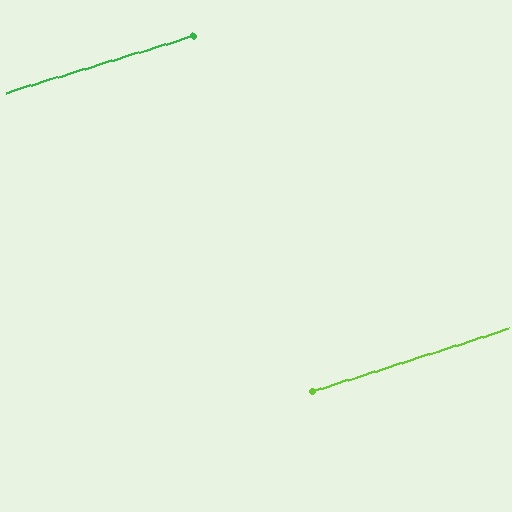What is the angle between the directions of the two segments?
Approximately 1 degree.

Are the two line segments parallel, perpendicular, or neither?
Parallel — their directions differ by only 1.0°.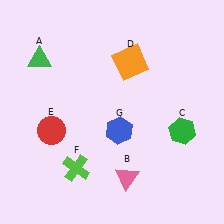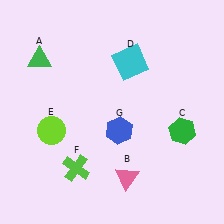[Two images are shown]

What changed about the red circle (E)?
In Image 1, E is red. In Image 2, it changed to lime.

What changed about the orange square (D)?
In Image 1, D is orange. In Image 2, it changed to cyan.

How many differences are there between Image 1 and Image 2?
There are 2 differences between the two images.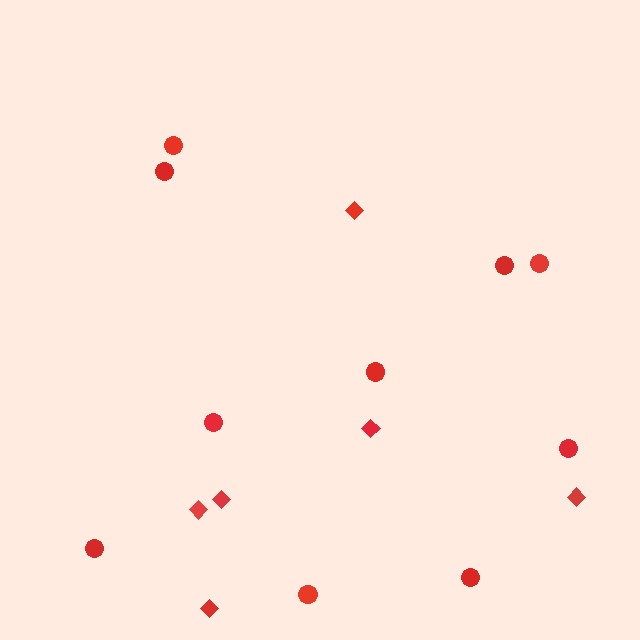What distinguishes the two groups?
There are 2 groups: one group of circles (10) and one group of diamonds (6).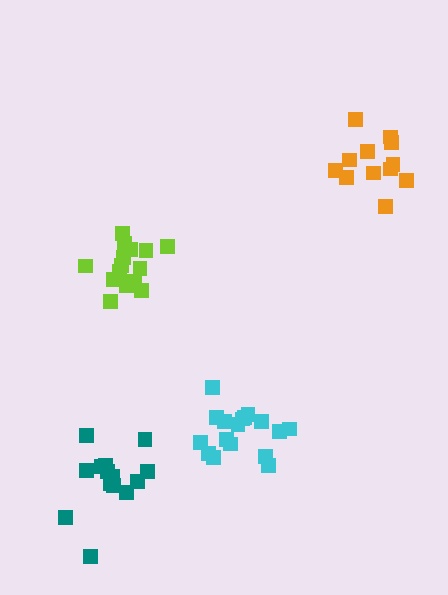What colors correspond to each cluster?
The clusters are colored: lime, cyan, orange, teal.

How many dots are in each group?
Group 1: 17 dots, Group 2: 17 dots, Group 3: 12 dots, Group 4: 14 dots (60 total).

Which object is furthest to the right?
The orange cluster is rightmost.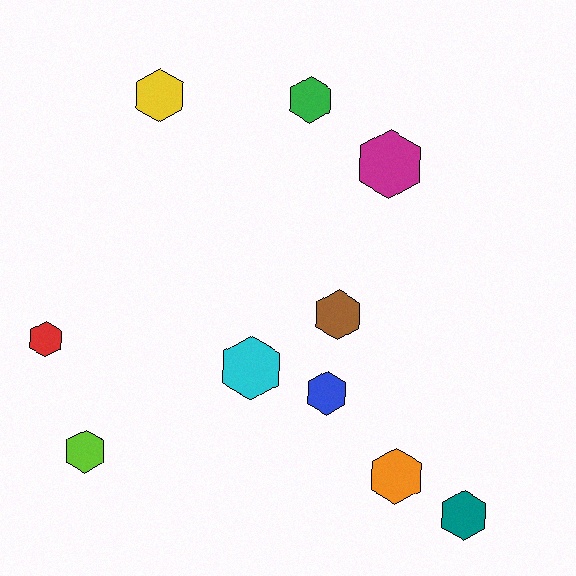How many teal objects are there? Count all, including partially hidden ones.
There is 1 teal object.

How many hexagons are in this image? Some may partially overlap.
There are 10 hexagons.